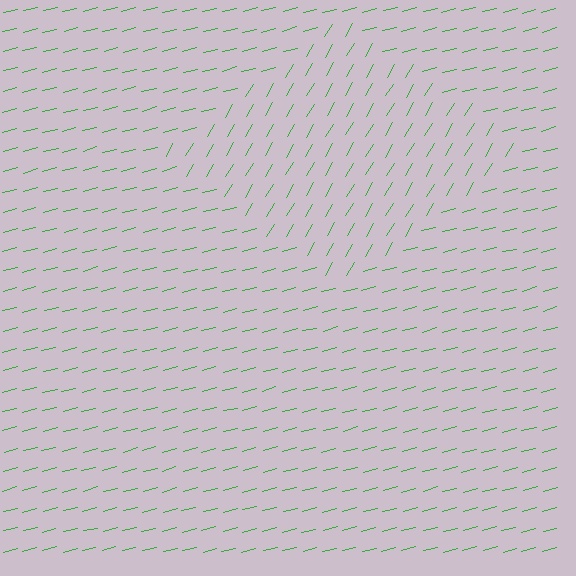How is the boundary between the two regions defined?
The boundary is defined purely by a change in line orientation (approximately 45 degrees difference). All lines are the same color and thickness.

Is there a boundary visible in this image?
Yes, there is a texture boundary formed by a change in line orientation.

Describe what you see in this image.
The image is filled with small green line segments. A diamond region in the image has lines oriented differently from the surrounding lines, creating a visible texture boundary.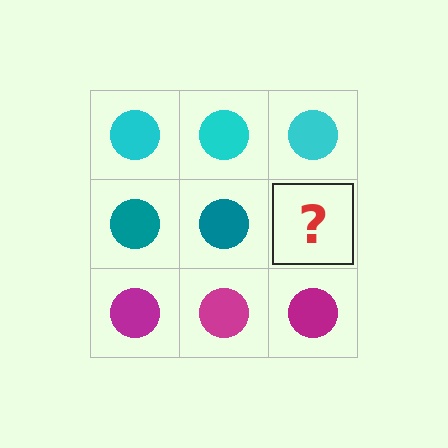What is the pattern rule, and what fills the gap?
The rule is that each row has a consistent color. The gap should be filled with a teal circle.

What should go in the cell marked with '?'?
The missing cell should contain a teal circle.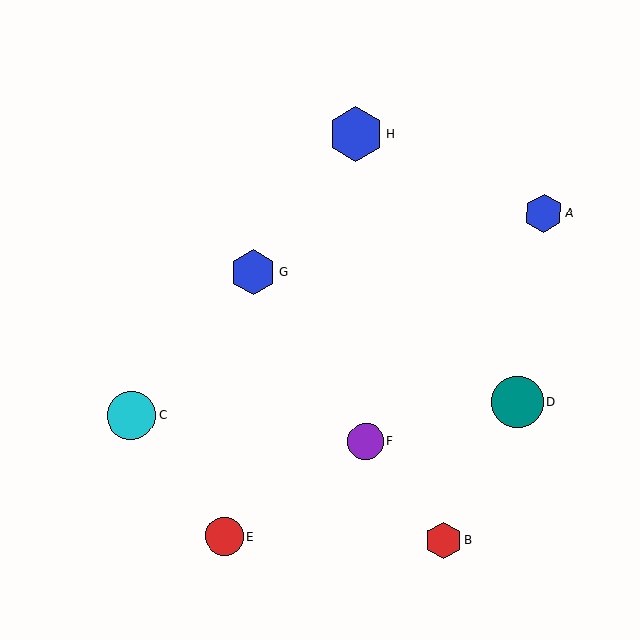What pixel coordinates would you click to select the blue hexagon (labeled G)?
Click at (254, 272) to select the blue hexagon G.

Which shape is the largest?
The blue hexagon (labeled H) is the largest.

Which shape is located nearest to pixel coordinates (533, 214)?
The blue hexagon (labeled A) at (544, 213) is nearest to that location.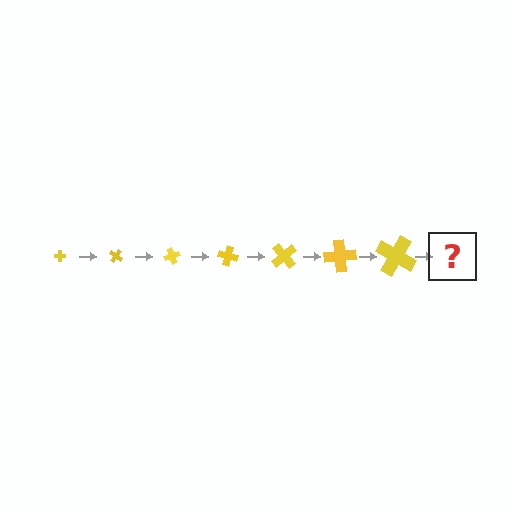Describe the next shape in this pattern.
It should be a cross, larger than the previous one and rotated 245 degrees from the start.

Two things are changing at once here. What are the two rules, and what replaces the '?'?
The two rules are that the cross grows larger each step and it rotates 35 degrees each step. The '?' should be a cross, larger than the previous one and rotated 245 degrees from the start.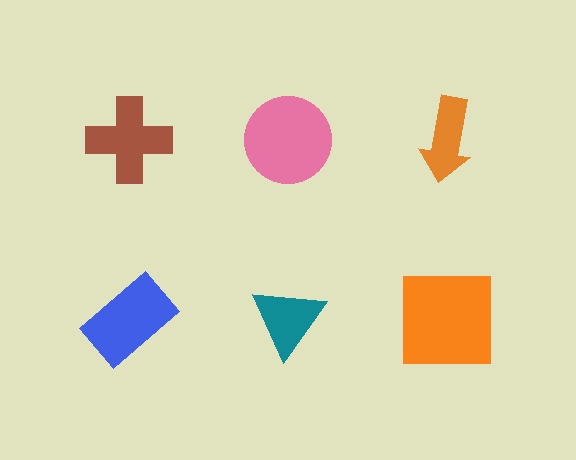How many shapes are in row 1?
3 shapes.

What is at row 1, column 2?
A pink circle.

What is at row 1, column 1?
A brown cross.